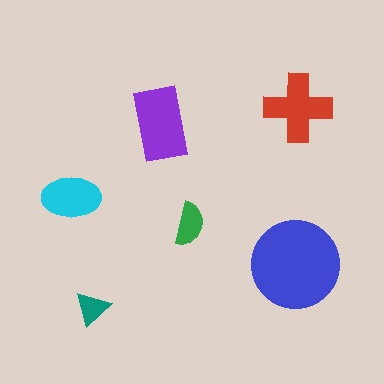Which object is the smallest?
The teal triangle.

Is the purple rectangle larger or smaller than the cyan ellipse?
Larger.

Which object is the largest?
The blue circle.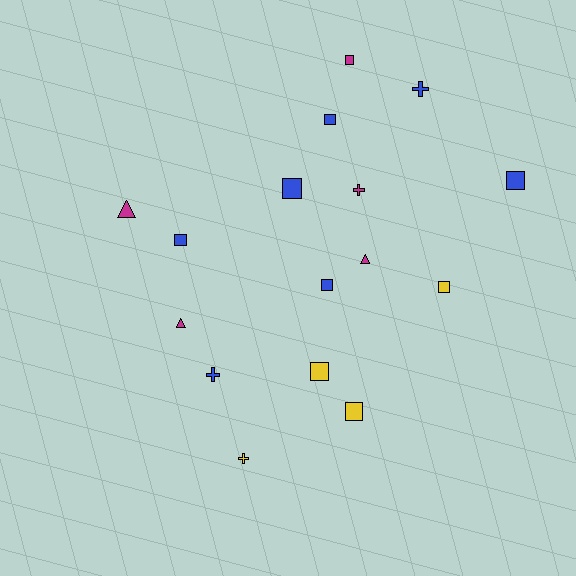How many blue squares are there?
There are 5 blue squares.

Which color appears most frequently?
Blue, with 7 objects.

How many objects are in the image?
There are 16 objects.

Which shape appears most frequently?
Square, with 9 objects.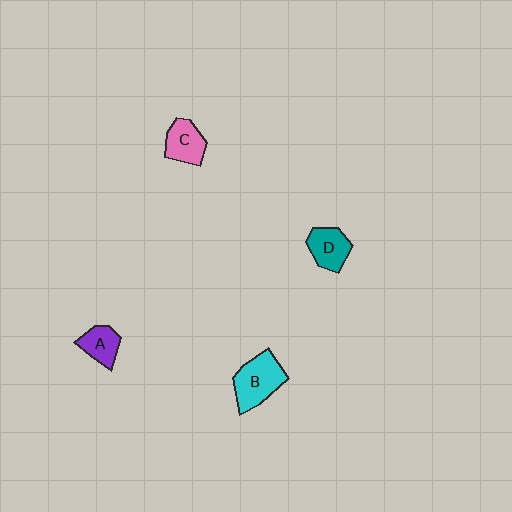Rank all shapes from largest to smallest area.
From largest to smallest: B (cyan), D (teal), C (pink), A (purple).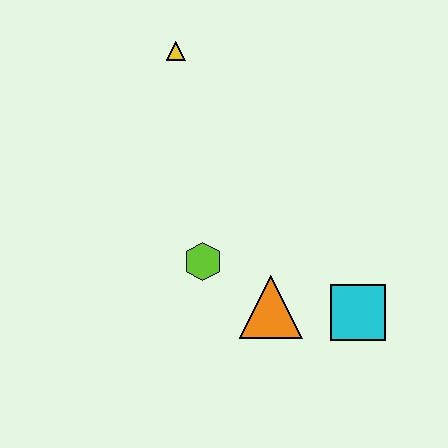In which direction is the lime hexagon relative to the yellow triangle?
The lime hexagon is below the yellow triangle.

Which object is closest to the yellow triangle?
The lime hexagon is closest to the yellow triangle.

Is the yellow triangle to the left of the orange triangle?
Yes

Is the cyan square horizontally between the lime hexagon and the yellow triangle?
No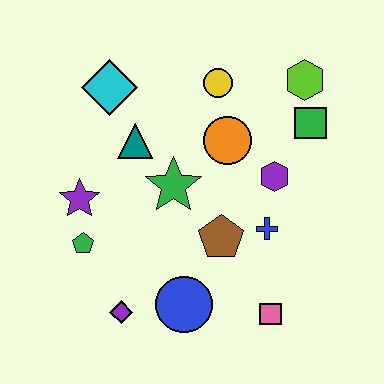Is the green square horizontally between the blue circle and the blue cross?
No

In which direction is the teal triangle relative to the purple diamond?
The teal triangle is above the purple diamond.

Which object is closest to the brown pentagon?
The blue cross is closest to the brown pentagon.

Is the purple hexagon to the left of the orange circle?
No